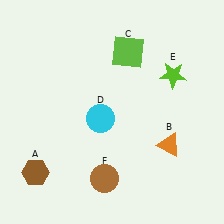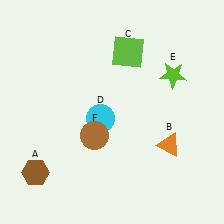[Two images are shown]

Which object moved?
The brown circle (F) moved up.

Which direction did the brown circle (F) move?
The brown circle (F) moved up.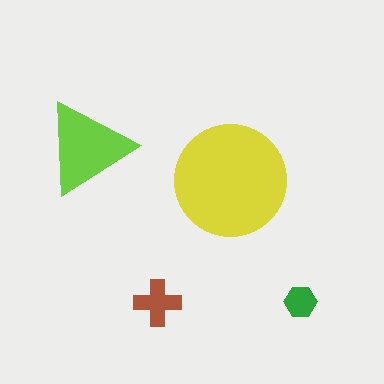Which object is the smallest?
The green hexagon.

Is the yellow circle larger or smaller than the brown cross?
Larger.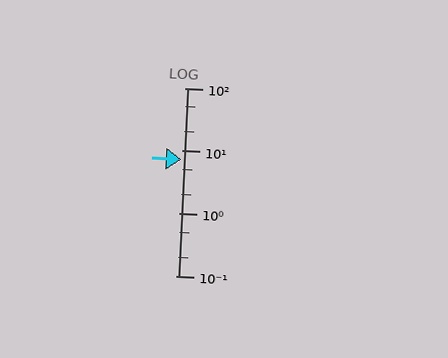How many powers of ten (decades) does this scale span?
The scale spans 3 decades, from 0.1 to 100.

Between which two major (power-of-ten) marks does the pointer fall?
The pointer is between 1 and 10.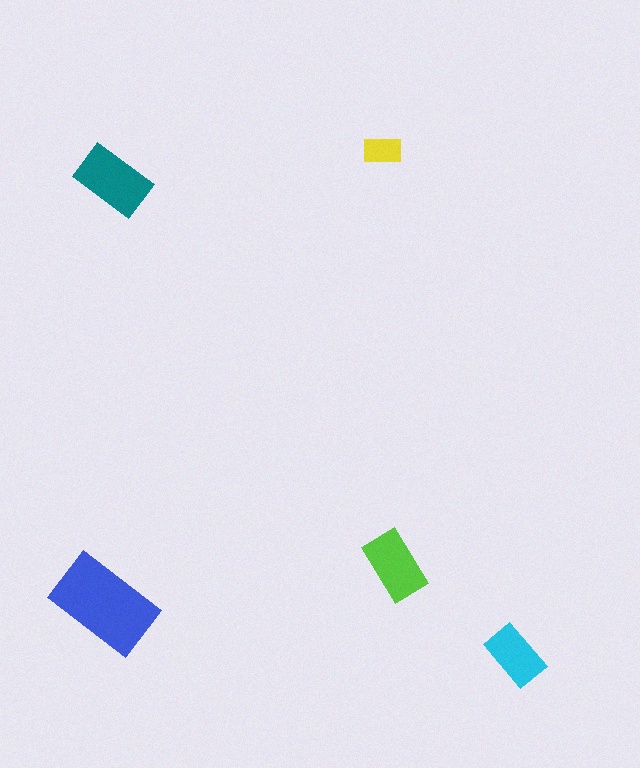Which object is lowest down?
The cyan rectangle is bottommost.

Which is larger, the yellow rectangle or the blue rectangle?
The blue one.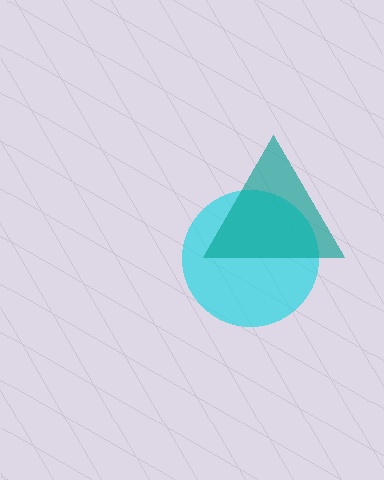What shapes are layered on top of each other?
The layered shapes are: a cyan circle, a teal triangle.